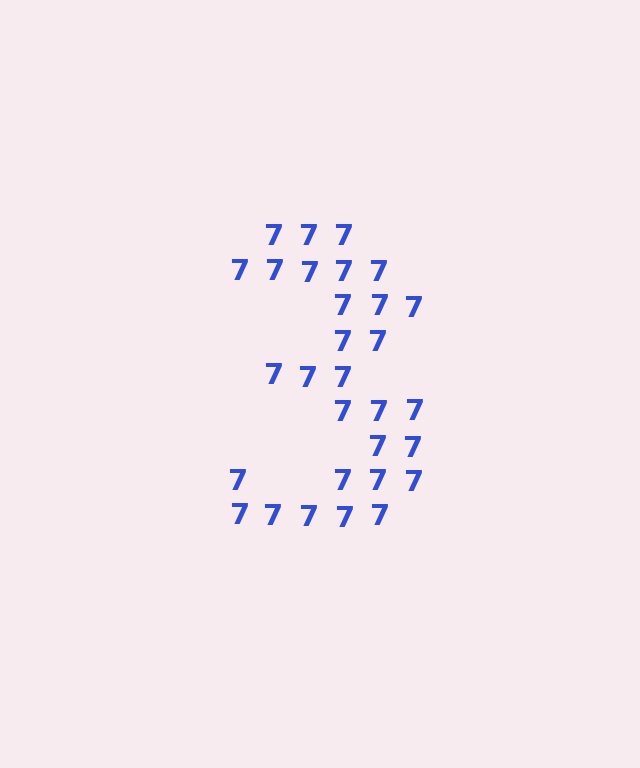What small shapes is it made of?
It is made of small digit 7's.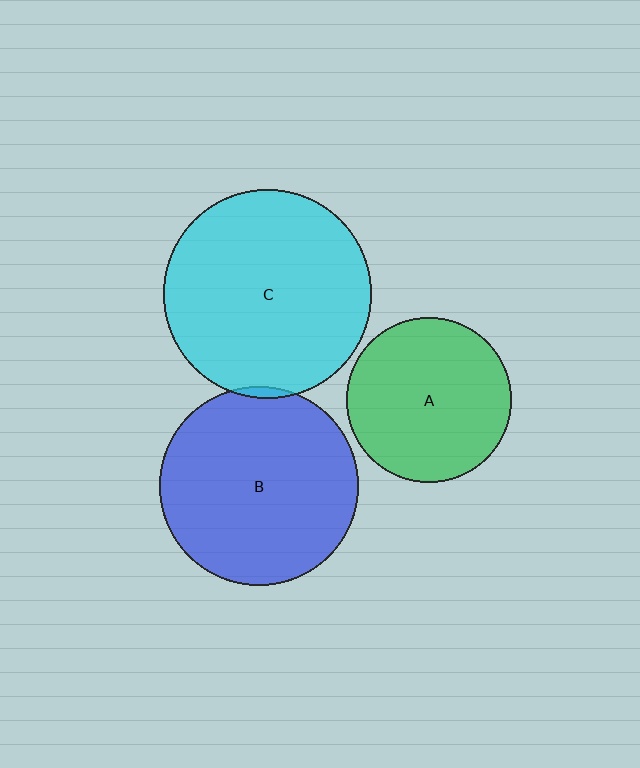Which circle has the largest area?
Circle C (cyan).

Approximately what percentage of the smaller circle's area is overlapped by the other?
Approximately 5%.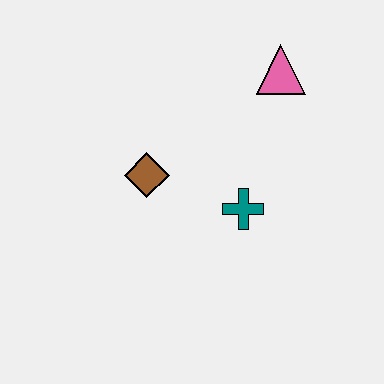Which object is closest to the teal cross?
The brown diamond is closest to the teal cross.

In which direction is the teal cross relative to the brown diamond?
The teal cross is to the right of the brown diamond.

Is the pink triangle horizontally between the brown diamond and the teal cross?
No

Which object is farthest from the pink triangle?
The brown diamond is farthest from the pink triangle.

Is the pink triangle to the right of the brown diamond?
Yes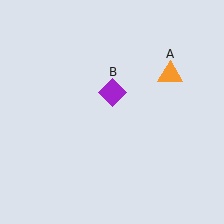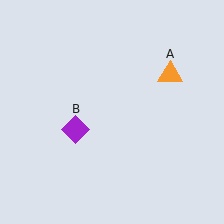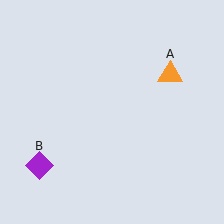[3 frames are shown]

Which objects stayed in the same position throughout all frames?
Orange triangle (object A) remained stationary.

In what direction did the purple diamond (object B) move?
The purple diamond (object B) moved down and to the left.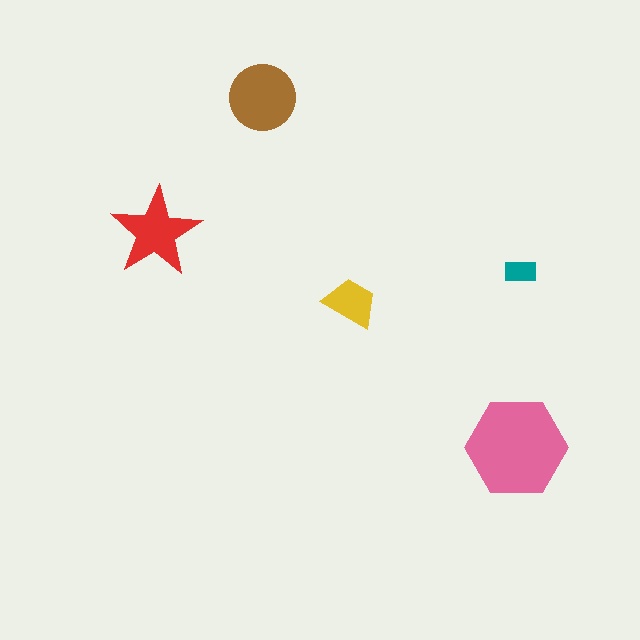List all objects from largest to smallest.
The pink hexagon, the brown circle, the red star, the yellow trapezoid, the teal rectangle.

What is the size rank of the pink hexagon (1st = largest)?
1st.